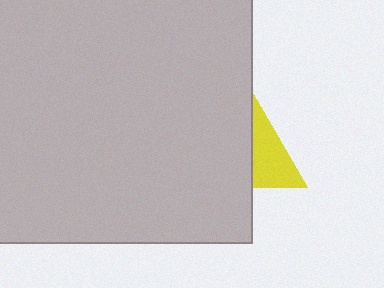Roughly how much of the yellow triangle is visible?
A small part of it is visible (roughly 31%).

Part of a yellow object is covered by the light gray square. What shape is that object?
It is a triangle.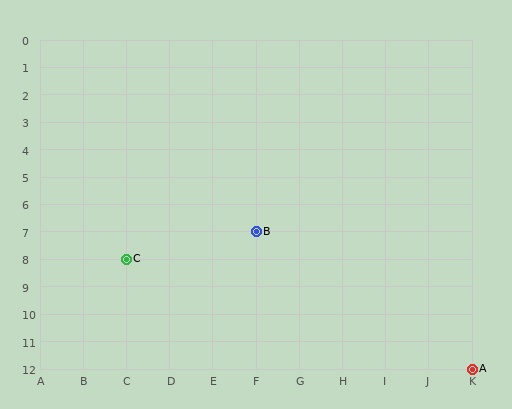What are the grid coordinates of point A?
Point A is at grid coordinates (K, 12).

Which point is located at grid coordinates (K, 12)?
Point A is at (K, 12).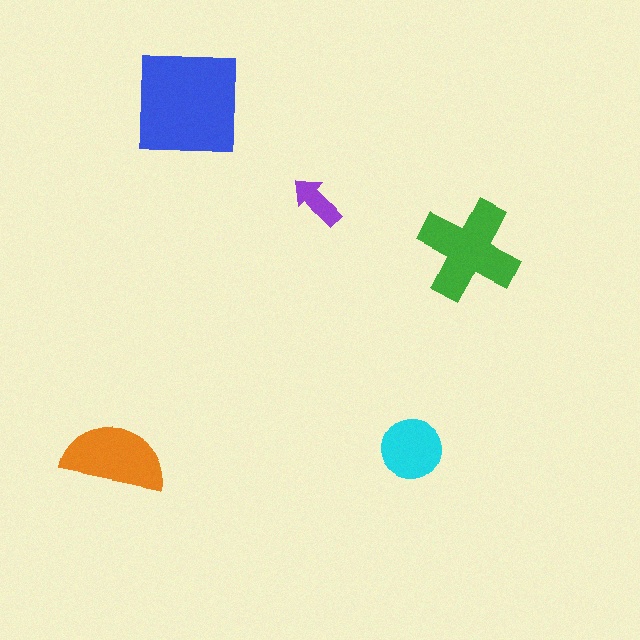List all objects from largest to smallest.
The blue square, the green cross, the orange semicircle, the cyan circle, the purple arrow.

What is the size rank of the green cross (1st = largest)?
2nd.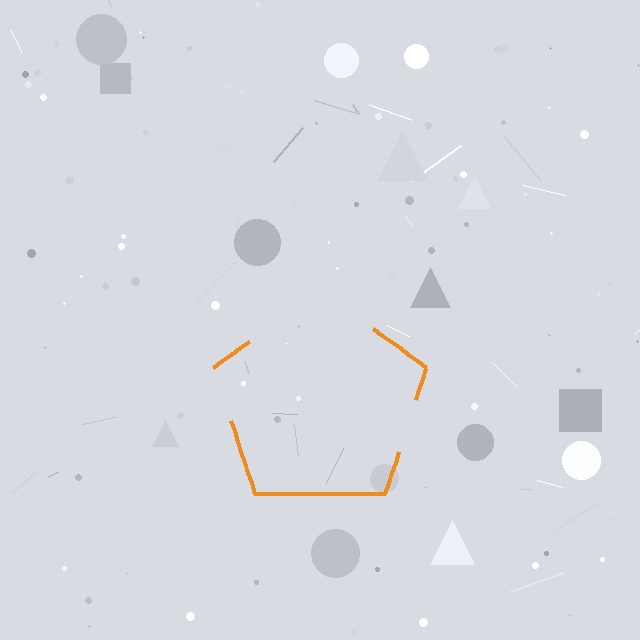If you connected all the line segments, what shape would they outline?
They would outline a pentagon.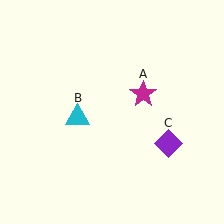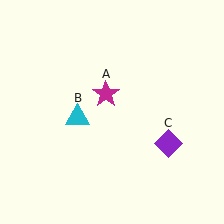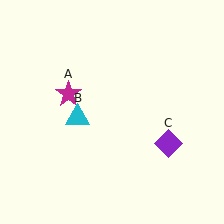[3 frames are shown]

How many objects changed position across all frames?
1 object changed position: magenta star (object A).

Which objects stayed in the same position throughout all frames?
Cyan triangle (object B) and purple diamond (object C) remained stationary.